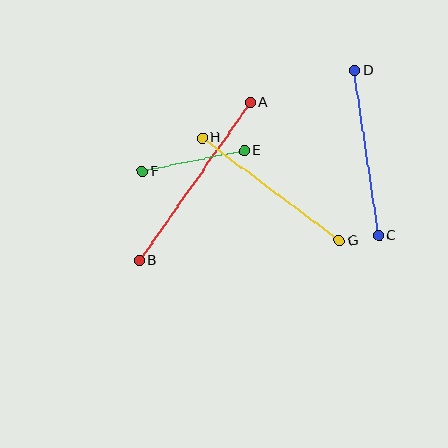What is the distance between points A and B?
The distance is approximately 193 pixels.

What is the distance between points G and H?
The distance is approximately 172 pixels.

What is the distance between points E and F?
The distance is approximately 104 pixels.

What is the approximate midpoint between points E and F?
The midpoint is at approximately (193, 161) pixels.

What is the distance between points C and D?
The distance is approximately 167 pixels.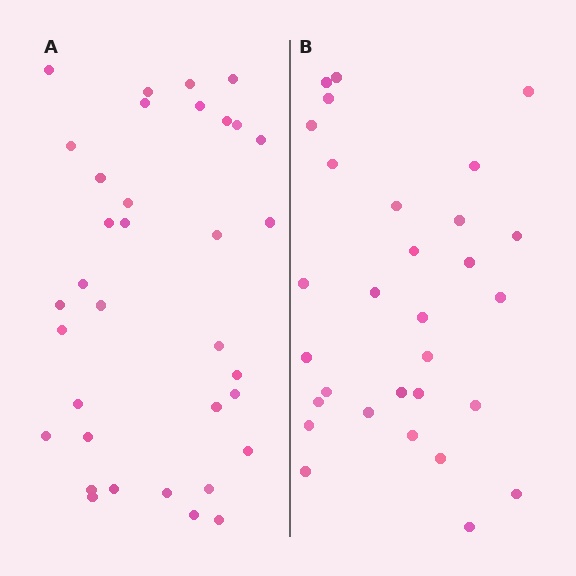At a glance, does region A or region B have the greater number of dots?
Region A (the left region) has more dots.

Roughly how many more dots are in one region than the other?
Region A has about 5 more dots than region B.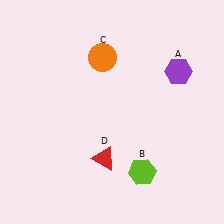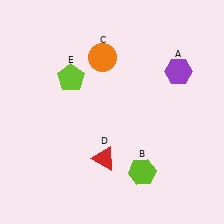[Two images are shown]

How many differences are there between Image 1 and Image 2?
There is 1 difference between the two images.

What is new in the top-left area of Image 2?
A lime pentagon (E) was added in the top-left area of Image 2.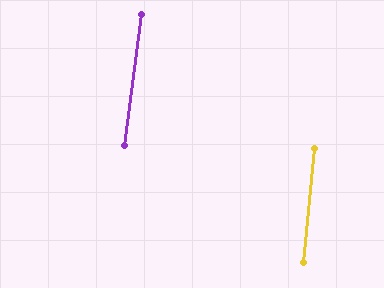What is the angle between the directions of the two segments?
Approximately 2 degrees.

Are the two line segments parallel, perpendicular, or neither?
Parallel — their directions differ by only 1.6°.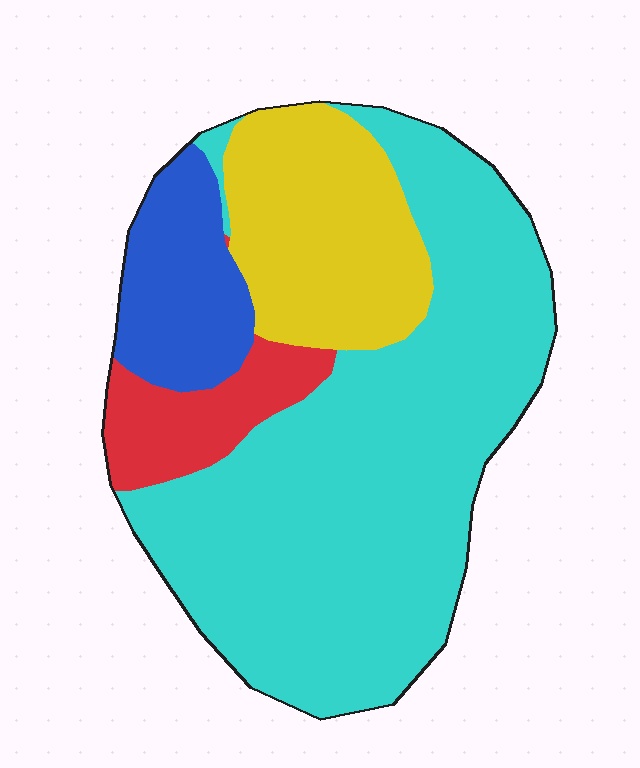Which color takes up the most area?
Cyan, at roughly 60%.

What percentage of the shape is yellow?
Yellow covers 20% of the shape.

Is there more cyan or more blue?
Cyan.